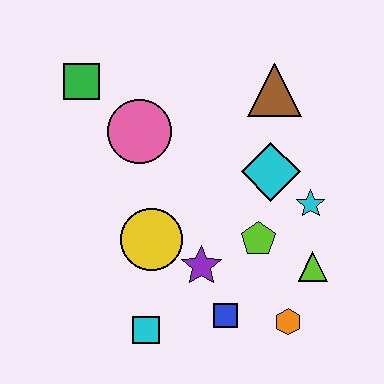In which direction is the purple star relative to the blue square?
The purple star is above the blue square.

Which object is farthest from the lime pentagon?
The green square is farthest from the lime pentagon.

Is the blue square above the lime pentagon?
No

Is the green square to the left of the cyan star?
Yes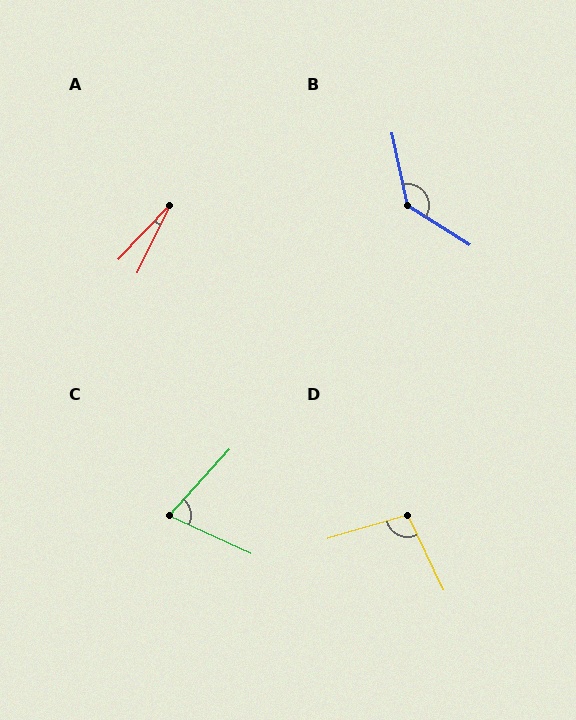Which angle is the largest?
B, at approximately 134 degrees.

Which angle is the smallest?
A, at approximately 17 degrees.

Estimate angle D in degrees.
Approximately 99 degrees.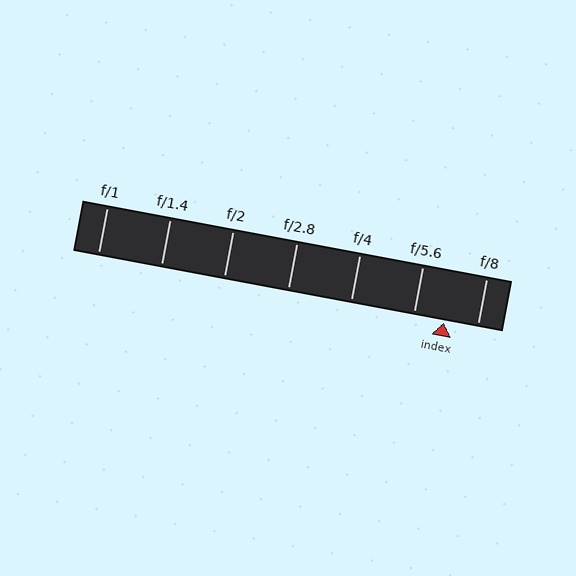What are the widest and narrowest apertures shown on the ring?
The widest aperture shown is f/1 and the narrowest is f/8.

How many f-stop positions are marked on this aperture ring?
There are 7 f-stop positions marked.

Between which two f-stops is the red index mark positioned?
The index mark is between f/5.6 and f/8.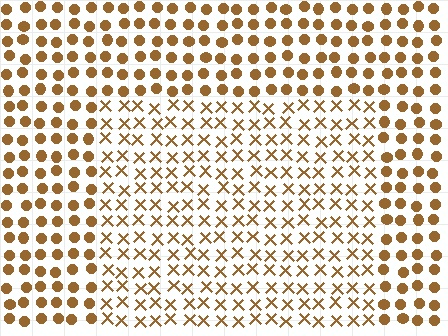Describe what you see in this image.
The image is filled with small brown elements arranged in a uniform grid. A rectangle-shaped region contains X marks, while the surrounding area contains circles. The boundary is defined purely by the change in element shape.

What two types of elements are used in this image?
The image uses X marks inside the rectangle region and circles outside it.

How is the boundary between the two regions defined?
The boundary is defined by a change in element shape: X marks inside vs. circles outside. All elements share the same color and spacing.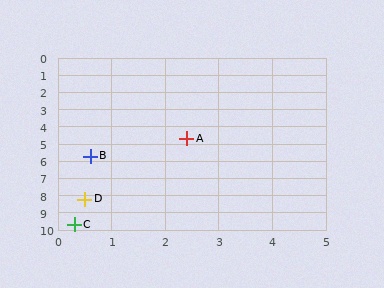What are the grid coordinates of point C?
Point C is at approximately (0.3, 9.7).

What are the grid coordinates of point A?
Point A is at approximately (2.4, 4.7).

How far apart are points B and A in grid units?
Points B and A are about 2.1 grid units apart.